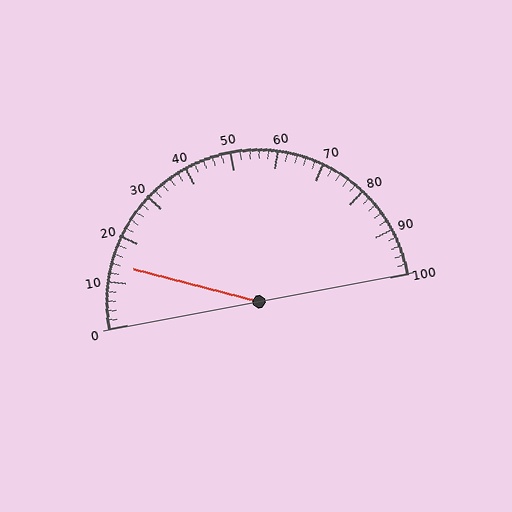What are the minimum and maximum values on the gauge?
The gauge ranges from 0 to 100.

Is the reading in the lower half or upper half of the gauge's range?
The reading is in the lower half of the range (0 to 100).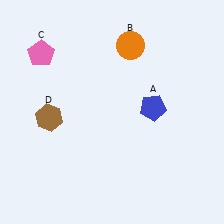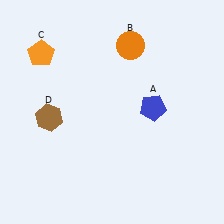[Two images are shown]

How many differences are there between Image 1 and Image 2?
There is 1 difference between the two images.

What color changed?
The pentagon (C) changed from pink in Image 1 to orange in Image 2.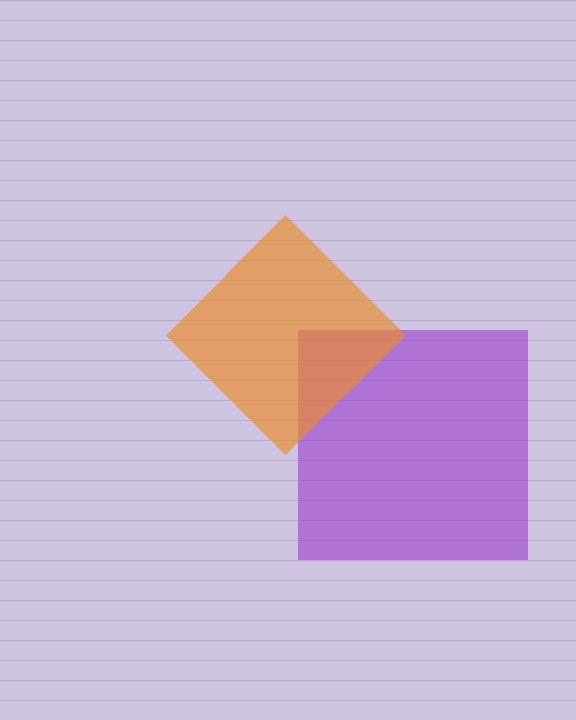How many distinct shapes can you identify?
There are 2 distinct shapes: a purple square, an orange diamond.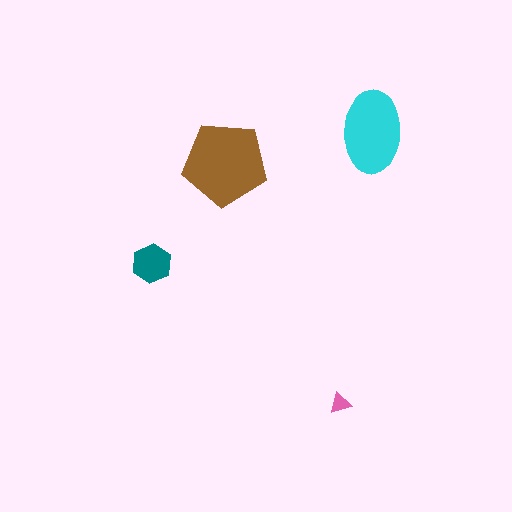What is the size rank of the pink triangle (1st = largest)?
4th.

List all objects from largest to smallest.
The brown pentagon, the cyan ellipse, the teal hexagon, the pink triangle.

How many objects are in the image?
There are 4 objects in the image.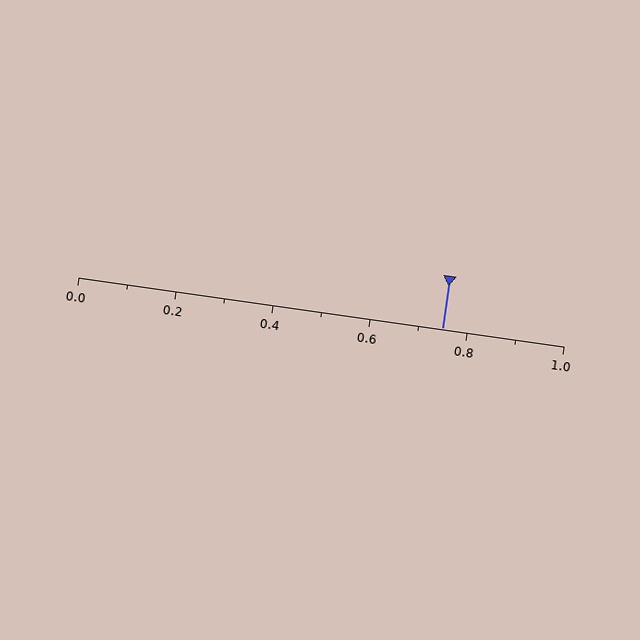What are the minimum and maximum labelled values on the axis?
The axis runs from 0.0 to 1.0.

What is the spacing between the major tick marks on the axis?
The major ticks are spaced 0.2 apart.